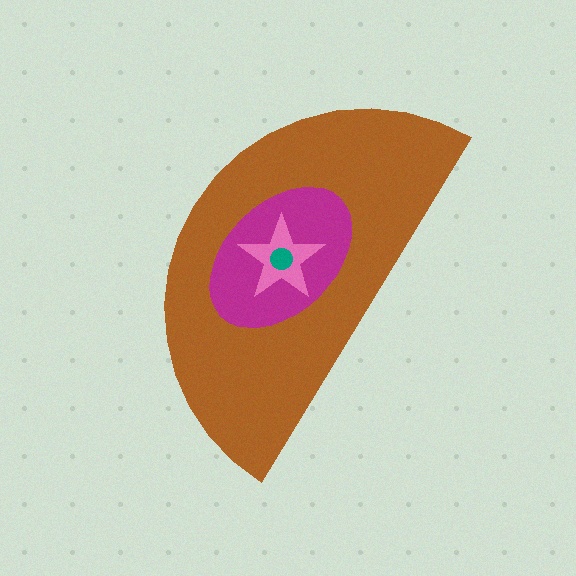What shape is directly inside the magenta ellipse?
The pink star.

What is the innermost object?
The teal circle.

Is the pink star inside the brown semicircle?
Yes.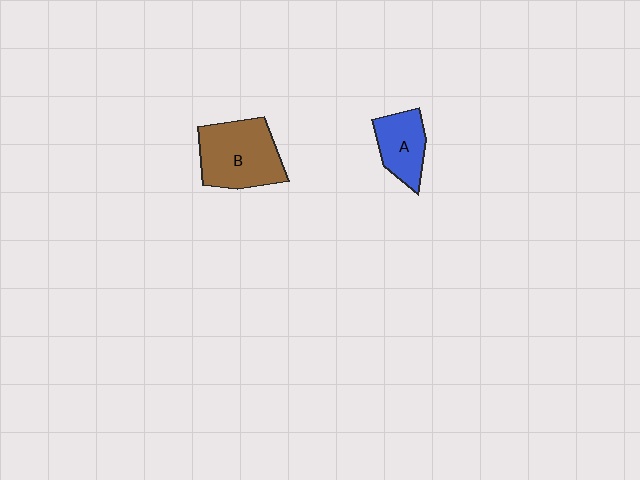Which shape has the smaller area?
Shape A (blue).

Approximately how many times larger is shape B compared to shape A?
Approximately 1.7 times.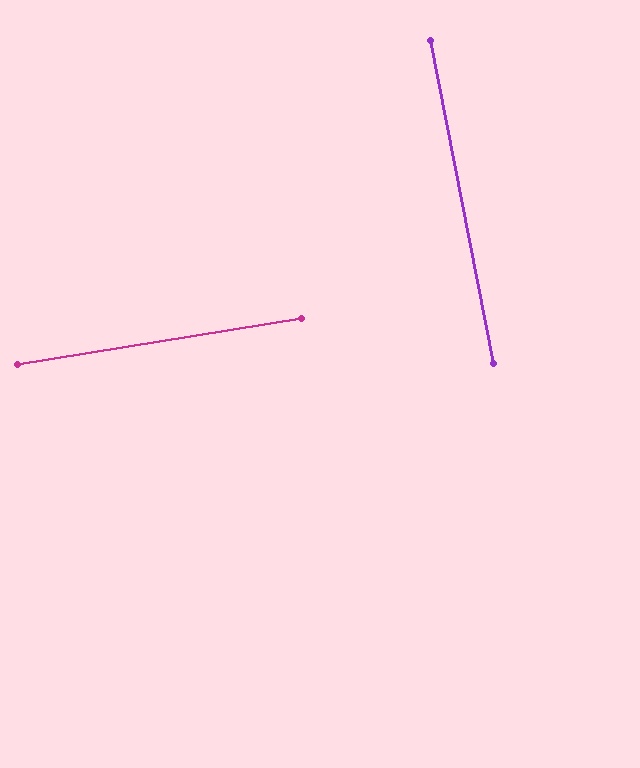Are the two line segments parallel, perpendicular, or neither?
Perpendicular — they meet at approximately 88°.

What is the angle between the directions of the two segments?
Approximately 88 degrees.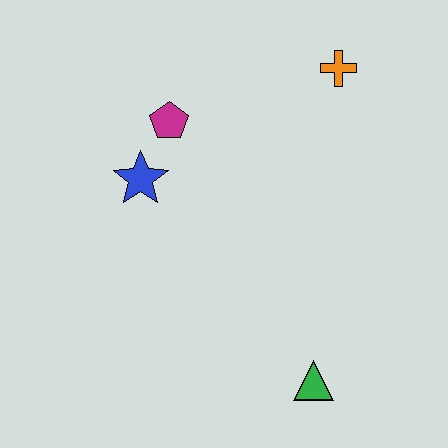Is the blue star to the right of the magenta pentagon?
No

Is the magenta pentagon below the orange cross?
Yes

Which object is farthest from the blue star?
The green triangle is farthest from the blue star.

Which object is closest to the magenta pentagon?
The blue star is closest to the magenta pentagon.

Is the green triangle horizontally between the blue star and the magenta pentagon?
No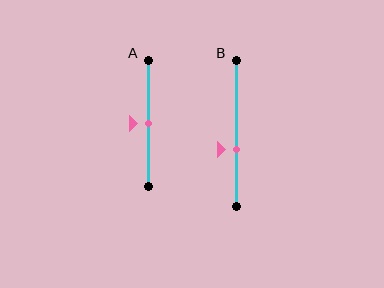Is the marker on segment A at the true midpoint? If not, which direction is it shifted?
Yes, the marker on segment A is at the true midpoint.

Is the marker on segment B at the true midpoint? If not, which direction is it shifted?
No, the marker on segment B is shifted downward by about 11% of the segment length.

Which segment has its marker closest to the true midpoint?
Segment A has its marker closest to the true midpoint.